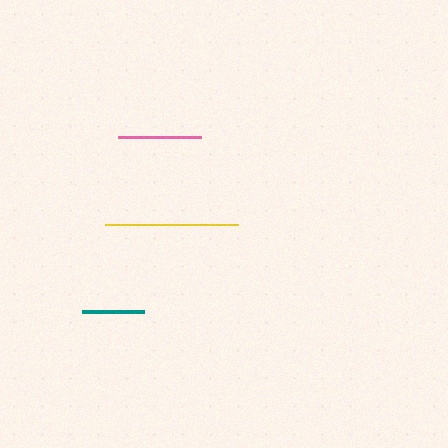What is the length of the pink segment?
The pink segment is approximately 83 pixels long.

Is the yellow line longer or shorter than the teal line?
The yellow line is longer than the teal line.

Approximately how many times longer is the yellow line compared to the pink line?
The yellow line is approximately 1.6 times the length of the pink line.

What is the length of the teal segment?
The teal segment is approximately 62 pixels long.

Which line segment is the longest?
The yellow line is the longest at approximately 133 pixels.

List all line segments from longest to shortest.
From longest to shortest: yellow, pink, teal.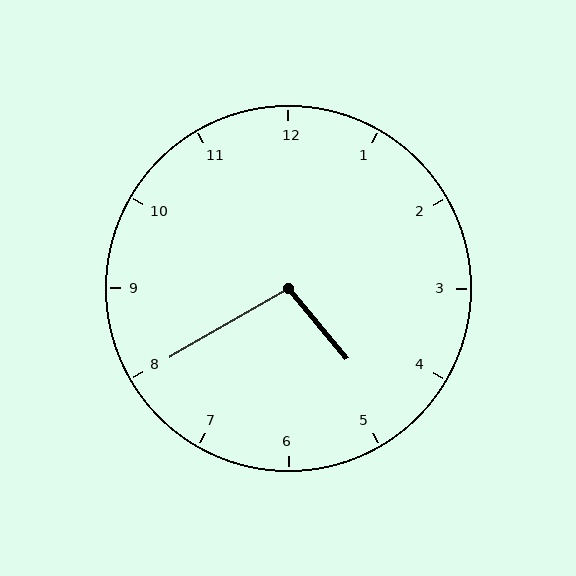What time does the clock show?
4:40.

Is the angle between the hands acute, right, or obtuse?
It is obtuse.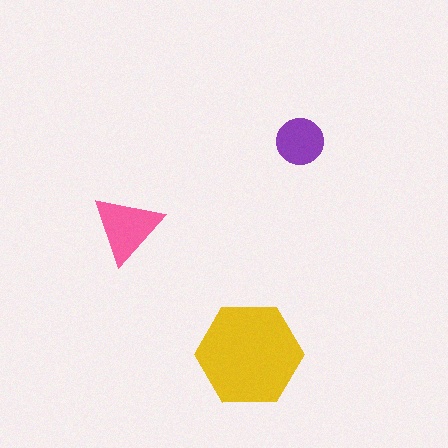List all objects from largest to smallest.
The yellow hexagon, the pink triangle, the purple circle.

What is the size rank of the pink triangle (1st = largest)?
2nd.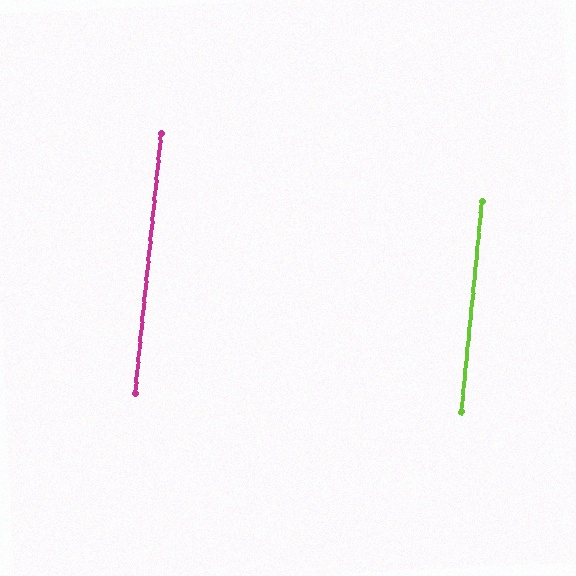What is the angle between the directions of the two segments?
Approximately 0 degrees.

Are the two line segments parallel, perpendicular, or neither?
Parallel — their directions differ by only 0.2°.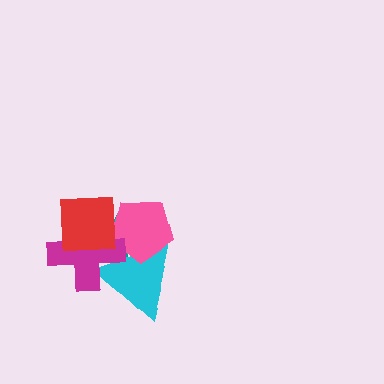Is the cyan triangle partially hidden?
Yes, it is partially covered by another shape.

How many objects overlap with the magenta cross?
4 objects overlap with the magenta cross.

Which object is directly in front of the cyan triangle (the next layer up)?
The pink pentagon is directly in front of the cyan triangle.